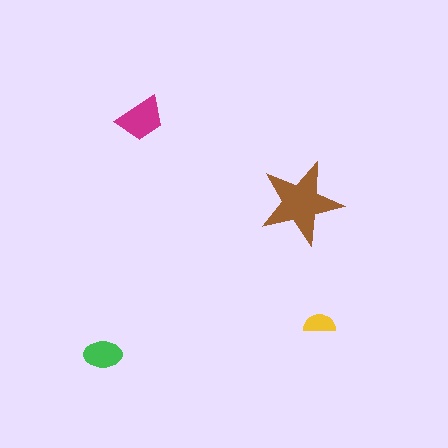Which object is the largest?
The brown star.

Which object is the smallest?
The yellow semicircle.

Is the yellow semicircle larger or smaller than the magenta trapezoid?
Smaller.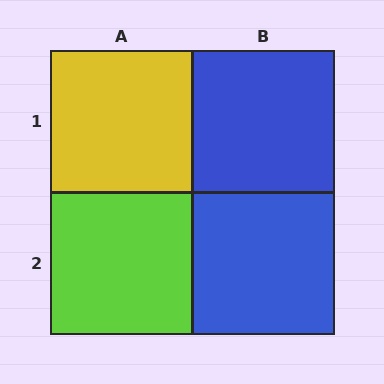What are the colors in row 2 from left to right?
Lime, blue.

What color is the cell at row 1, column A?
Yellow.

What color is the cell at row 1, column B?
Blue.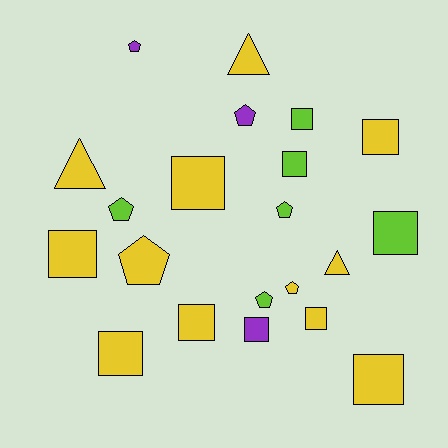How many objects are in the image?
There are 21 objects.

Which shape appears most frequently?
Square, with 11 objects.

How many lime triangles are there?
There are no lime triangles.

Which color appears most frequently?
Yellow, with 12 objects.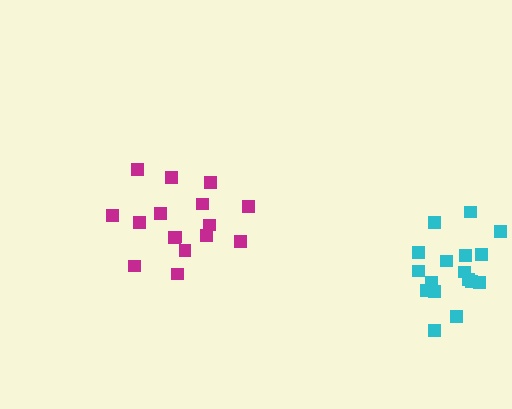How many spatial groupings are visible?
There are 2 spatial groupings.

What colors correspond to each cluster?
The clusters are colored: magenta, cyan.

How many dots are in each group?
Group 1: 16 dots, Group 2: 18 dots (34 total).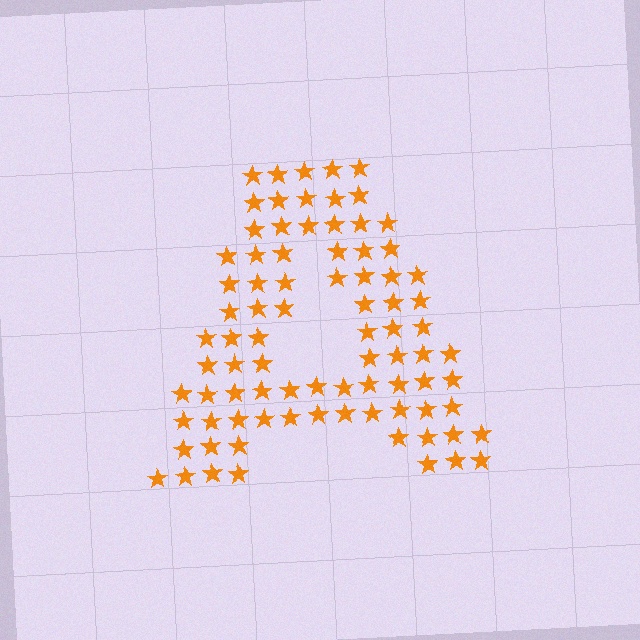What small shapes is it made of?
It is made of small stars.